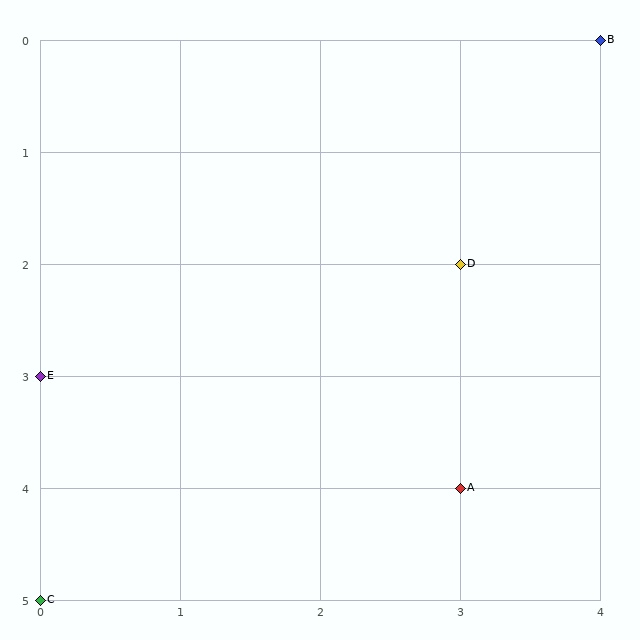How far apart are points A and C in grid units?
Points A and C are 3 columns and 1 row apart (about 3.2 grid units diagonally).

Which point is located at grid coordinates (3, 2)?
Point D is at (3, 2).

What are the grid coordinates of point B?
Point B is at grid coordinates (4, 0).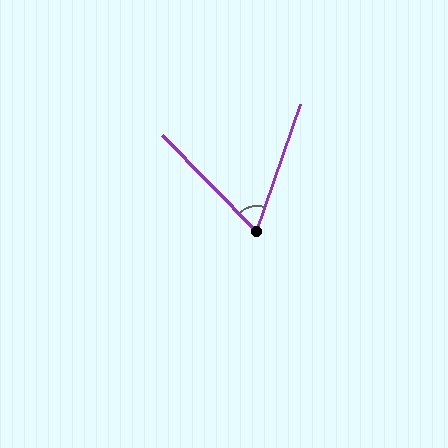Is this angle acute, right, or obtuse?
It is acute.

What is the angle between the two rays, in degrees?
Approximately 64 degrees.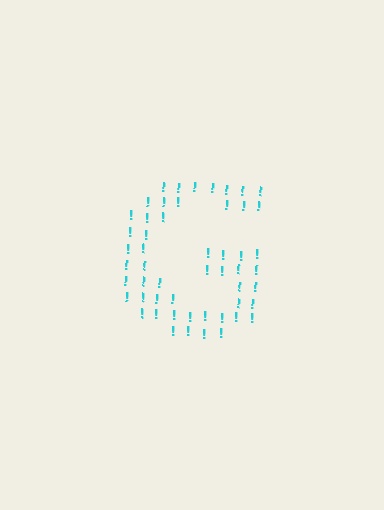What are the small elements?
The small elements are exclamation marks.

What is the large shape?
The large shape is the letter G.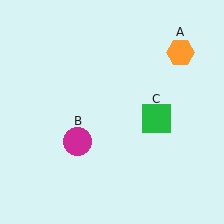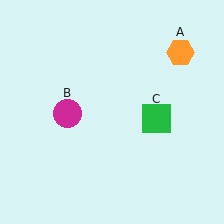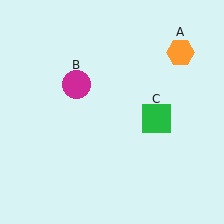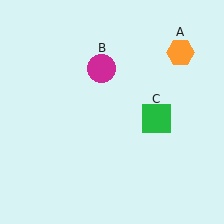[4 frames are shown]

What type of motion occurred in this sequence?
The magenta circle (object B) rotated clockwise around the center of the scene.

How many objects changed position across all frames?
1 object changed position: magenta circle (object B).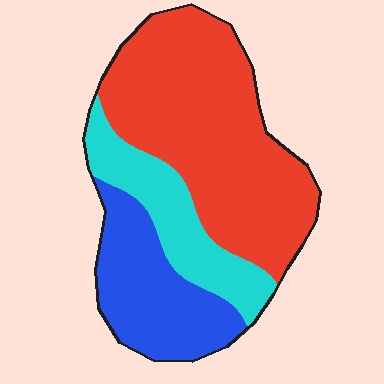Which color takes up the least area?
Cyan, at roughly 20%.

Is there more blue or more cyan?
Blue.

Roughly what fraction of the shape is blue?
Blue takes up about one quarter (1/4) of the shape.